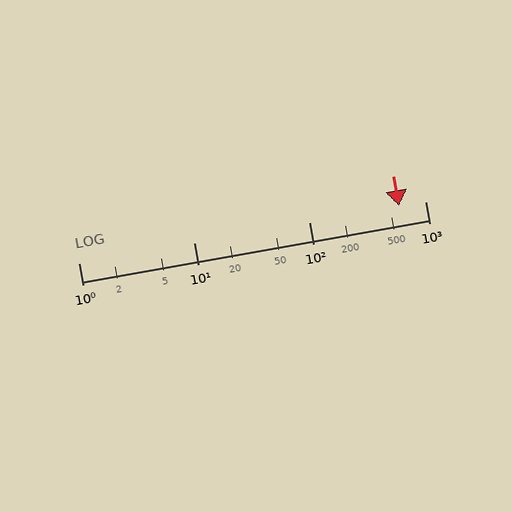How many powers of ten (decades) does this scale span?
The scale spans 3 decades, from 1 to 1000.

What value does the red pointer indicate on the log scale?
The pointer indicates approximately 600.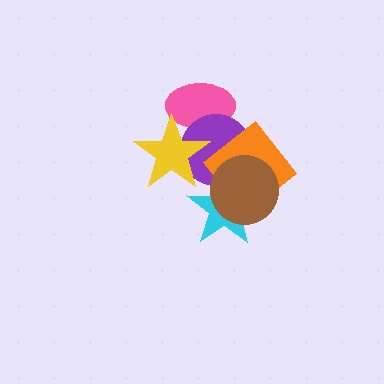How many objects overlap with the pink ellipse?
2 objects overlap with the pink ellipse.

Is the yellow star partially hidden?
No, no other shape covers it.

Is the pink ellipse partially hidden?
Yes, it is partially covered by another shape.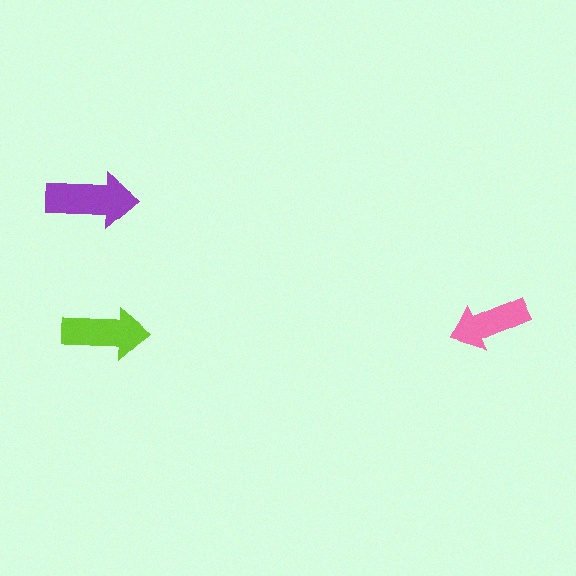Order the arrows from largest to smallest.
the purple one, the lime one, the pink one.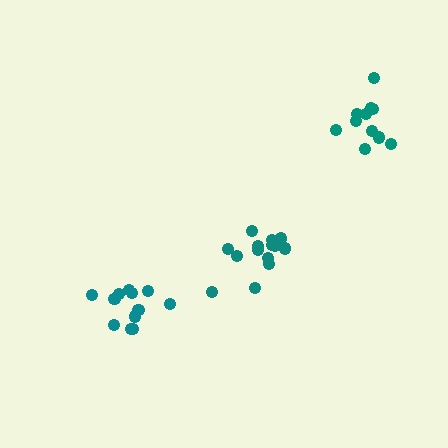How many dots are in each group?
Group 1: 14 dots, Group 2: 12 dots, Group 3: 11 dots (37 total).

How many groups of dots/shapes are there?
There are 3 groups.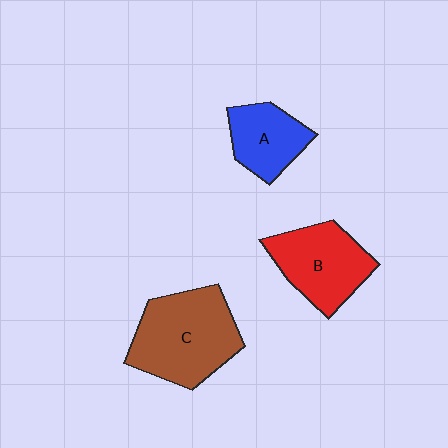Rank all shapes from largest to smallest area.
From largest to smallest: C (brown), B (red), A (blue).